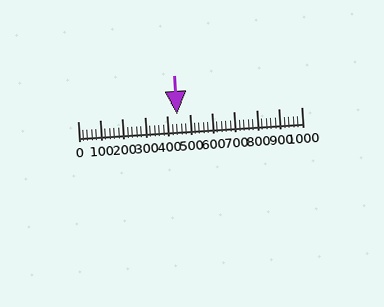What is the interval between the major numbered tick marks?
The major tick marks are spaced 100 units apart.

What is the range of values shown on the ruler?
The ruler shows values from 0 to 1000.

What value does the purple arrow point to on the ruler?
The purple arrow points to approximately 444.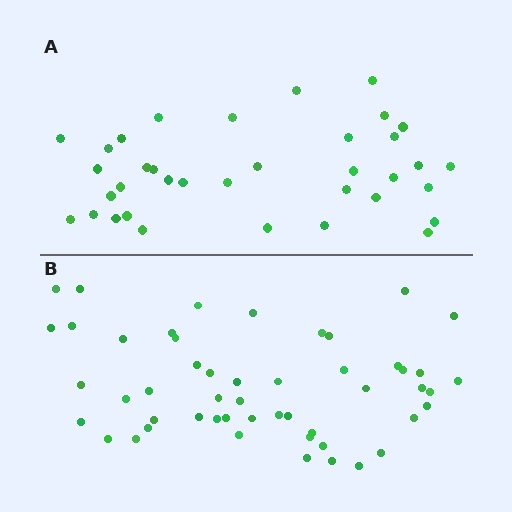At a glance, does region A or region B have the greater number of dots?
Region B (the bottom region) has more dots.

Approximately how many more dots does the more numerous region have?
Region B has approximately 15 more dots than region A.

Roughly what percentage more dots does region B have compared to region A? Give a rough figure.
About 40% more.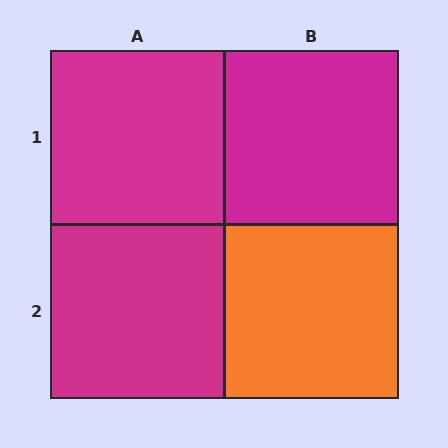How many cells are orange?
1 cell is orange.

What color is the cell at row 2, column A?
Magenta.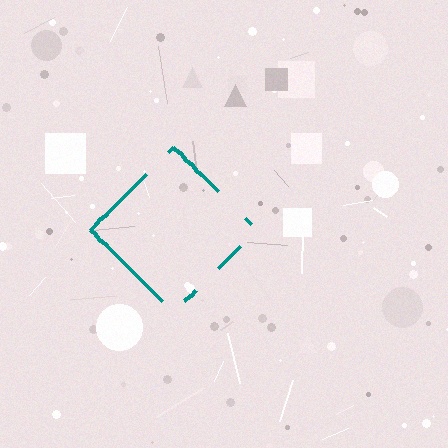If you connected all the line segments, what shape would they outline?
They would outline a diamond.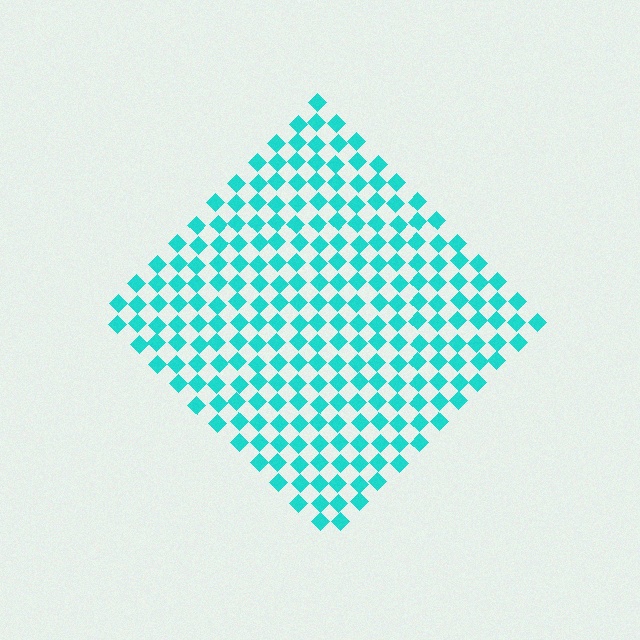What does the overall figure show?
The overall figure shows a diamond.